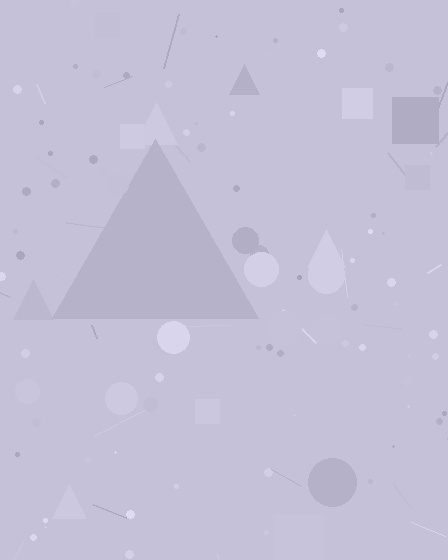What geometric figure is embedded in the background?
A triangle is embedded in the background.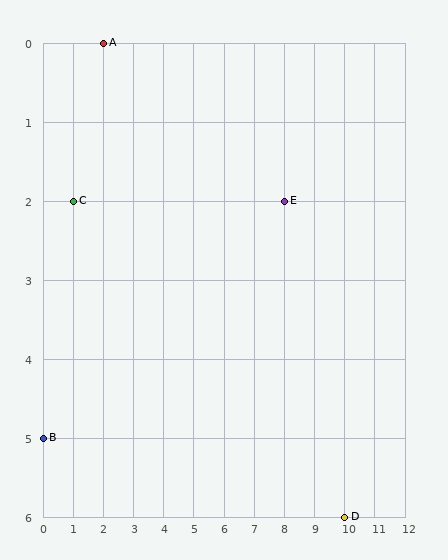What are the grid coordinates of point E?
Point E is at grid coordinates (8, 2).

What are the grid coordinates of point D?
Point D is at grid coordinates (10, 6).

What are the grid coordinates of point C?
Point C is at grid coordinates (1, 2).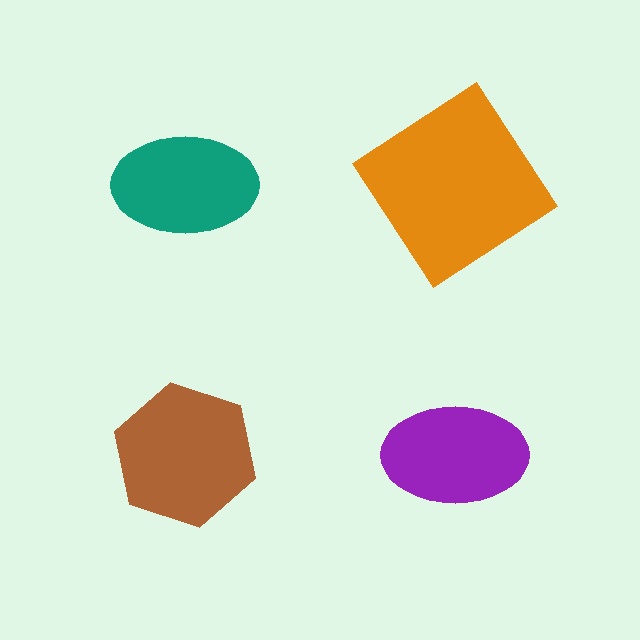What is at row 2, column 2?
A purple ellipse.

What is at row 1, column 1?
A teal ellipse.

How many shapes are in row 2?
2 shapes.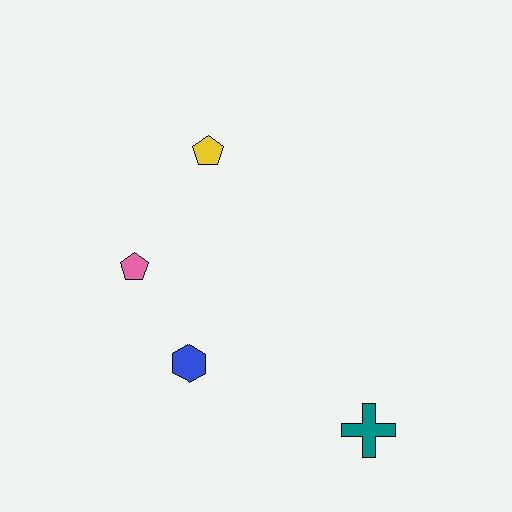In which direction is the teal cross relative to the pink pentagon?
The teal cross is to the right of the pink pentagon.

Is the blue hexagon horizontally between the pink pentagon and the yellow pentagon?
Yes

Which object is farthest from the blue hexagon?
The yellow pentagon is farthest from the blue hexagon.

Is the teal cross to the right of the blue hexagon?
Yes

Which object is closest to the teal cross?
The blue hexagon is closest to the teal cross.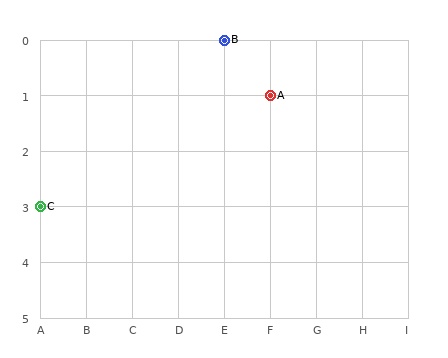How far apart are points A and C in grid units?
Points A and C are 5 columns and 2 rows apart (about 5.4 grid units diagonally).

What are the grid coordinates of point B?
Point B is at grid coordinates (E, 0).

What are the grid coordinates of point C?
Point C is at grid coordinates (A, 3).